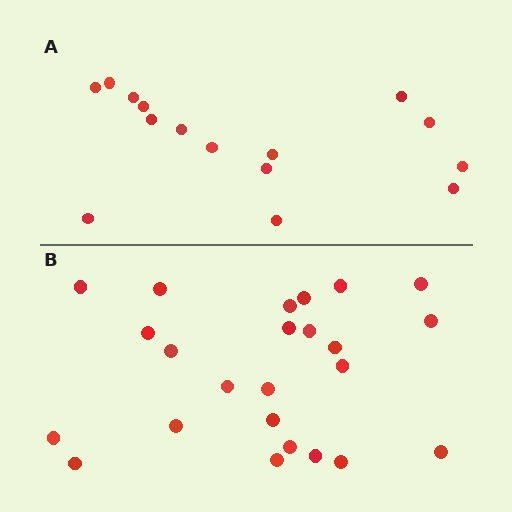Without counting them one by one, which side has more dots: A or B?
Region B (the bottom region) has more dots.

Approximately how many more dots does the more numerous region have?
Region B has roughly 8 or so more dots than region A.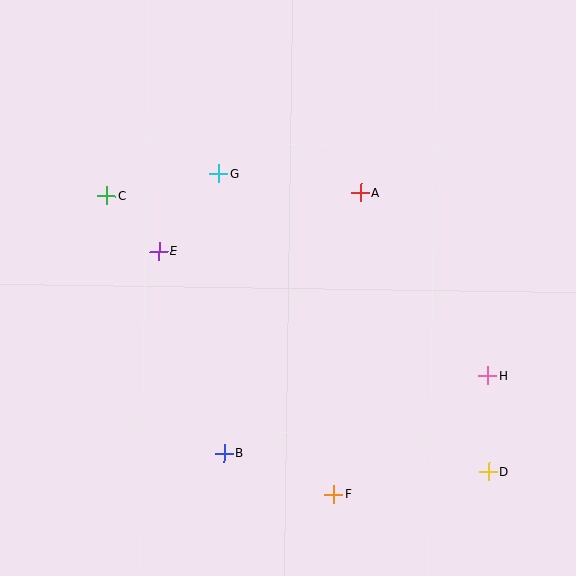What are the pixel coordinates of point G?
Point G is at (219, 174).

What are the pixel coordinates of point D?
Point D is at (489, 472).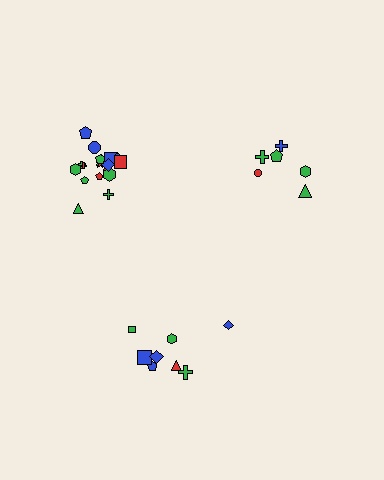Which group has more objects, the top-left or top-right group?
The top-left group.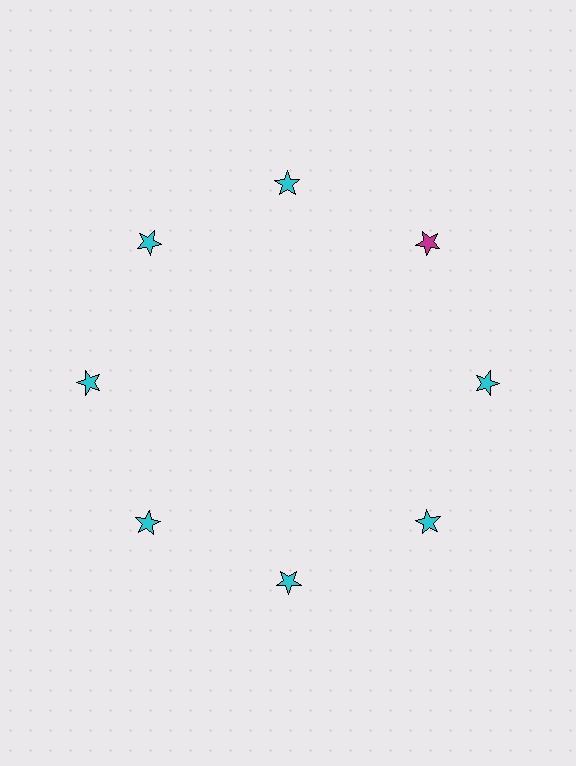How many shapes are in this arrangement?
There are 8 shapes arranged in a ring pattern.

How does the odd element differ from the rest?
It has a different color: magenta instead of cyan.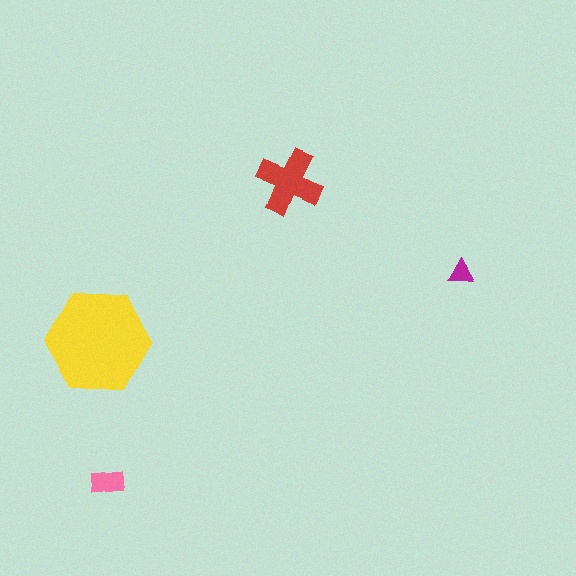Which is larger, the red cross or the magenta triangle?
The red cross.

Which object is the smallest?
The magenta triangle.